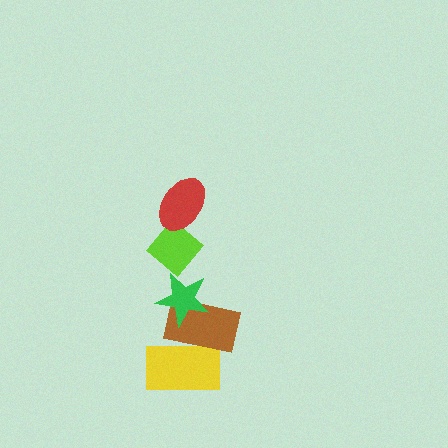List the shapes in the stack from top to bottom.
From top to bottom: the red ellipse, the lime diamond, the green star, the brown rectangle, the yellow rectangle.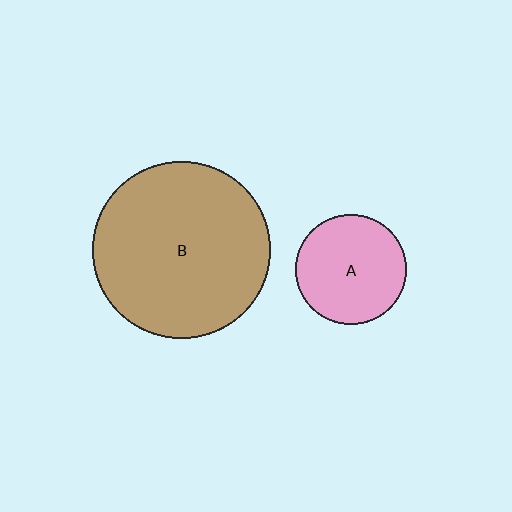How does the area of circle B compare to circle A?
Approximately 2.6 times.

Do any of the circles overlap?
No, none of the circles overlap.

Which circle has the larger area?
Circle B (brown).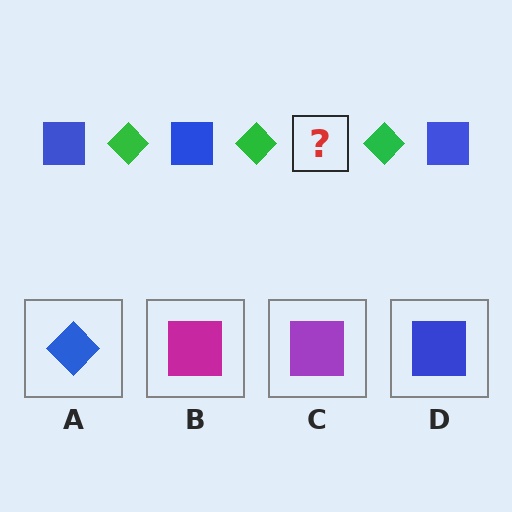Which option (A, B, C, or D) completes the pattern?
D.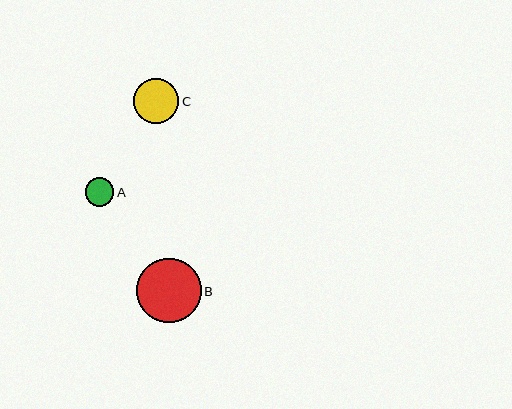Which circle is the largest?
Circle B is the largest with a size of approximately 65 pixels.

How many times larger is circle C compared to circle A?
Circle C is approximately 1.6 times the size of circle A.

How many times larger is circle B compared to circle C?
Circle B is approximately 1.4 times the size of circle C.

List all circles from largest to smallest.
From largest to smallest: B, C, A.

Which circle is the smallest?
Circle A is the smallest with a size of approximately 29 pixels.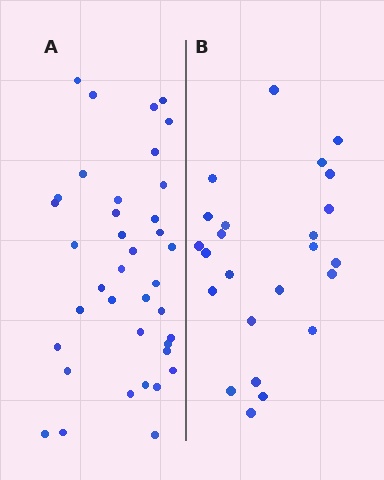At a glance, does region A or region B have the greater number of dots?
Region A (the left region) has more dots.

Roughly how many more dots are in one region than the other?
Region A has approximately 15 more dots than region B.